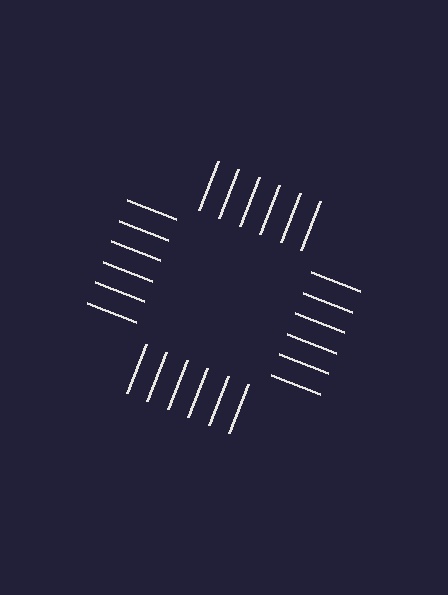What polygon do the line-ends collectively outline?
An illusory square — the line segments terminate on its edges but no continuous stroke is drawn.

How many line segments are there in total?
24 — 6 along each of the 4 edges.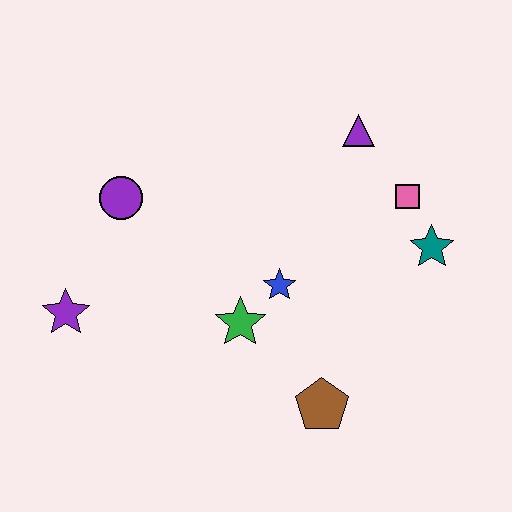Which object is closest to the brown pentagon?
The green star is closest to the brown pentagon.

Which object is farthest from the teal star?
The purple star is farthest from the teal star.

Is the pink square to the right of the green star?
Yes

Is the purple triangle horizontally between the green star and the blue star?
No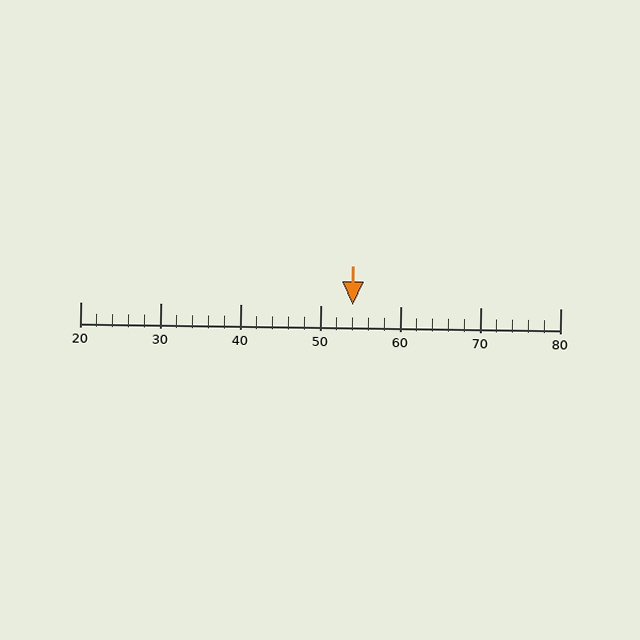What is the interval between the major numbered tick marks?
The major tick marks are spaced 10 units apart.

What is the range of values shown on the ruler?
The ruler shows values from 20 to 80.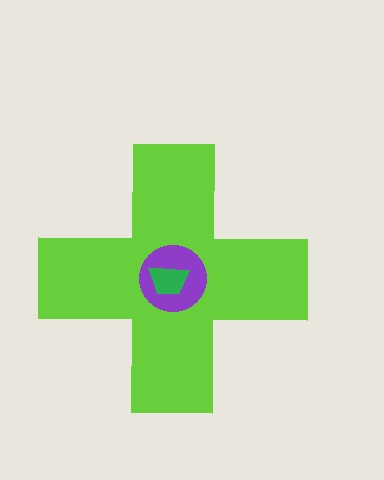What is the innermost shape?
The green trapezoid.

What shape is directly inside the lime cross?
The purple circle.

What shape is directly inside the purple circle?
The green trapezoid.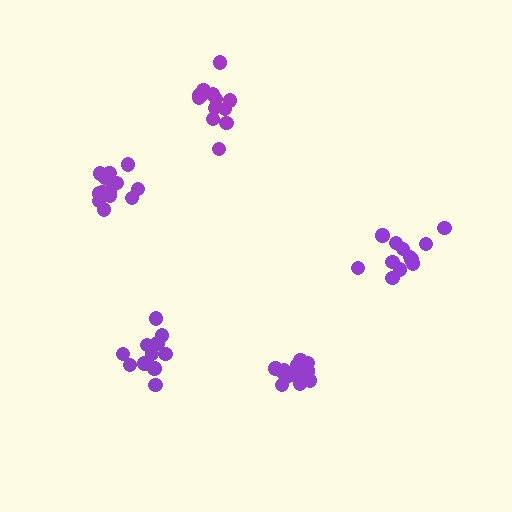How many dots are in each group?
Group 1: 11 dots, Group 2: 14 dots, Group 3: 14 dots, Group 4: 13 dots, Group 5: 12 dots (64 total).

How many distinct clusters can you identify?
There are 5 distinct clusters.